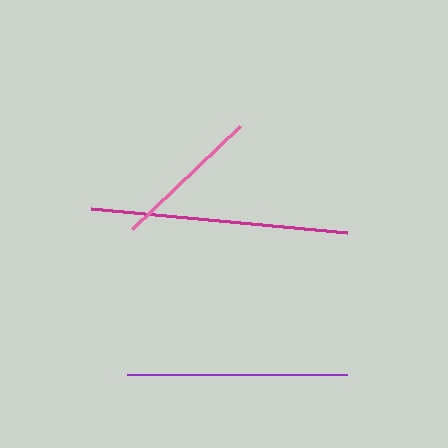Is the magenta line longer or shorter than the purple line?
The magenta line is longer than the purple line.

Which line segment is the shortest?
The pink line is the shortest at approximately 150 pixels.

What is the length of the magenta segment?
The magenta segment is approximately 258 pixels long.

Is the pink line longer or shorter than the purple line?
The purple line is longer than the pink line.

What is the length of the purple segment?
The purple segment is approximately 220 pixels long.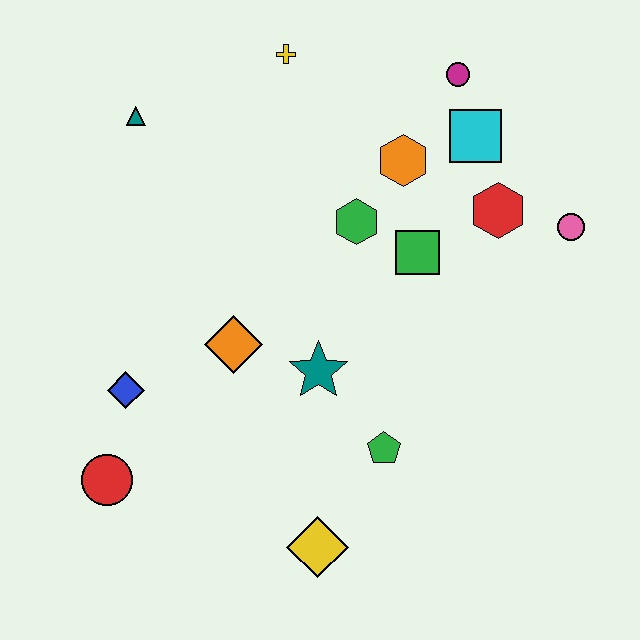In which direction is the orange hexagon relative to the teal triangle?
The orange hexagon is to the right of the teal triangle.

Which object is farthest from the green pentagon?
The teal triangle is farthest from the green pentagon.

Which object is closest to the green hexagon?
The green square is closest to the green hexagon.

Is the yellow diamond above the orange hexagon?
No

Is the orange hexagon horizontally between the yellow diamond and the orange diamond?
No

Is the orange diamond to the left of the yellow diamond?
Yes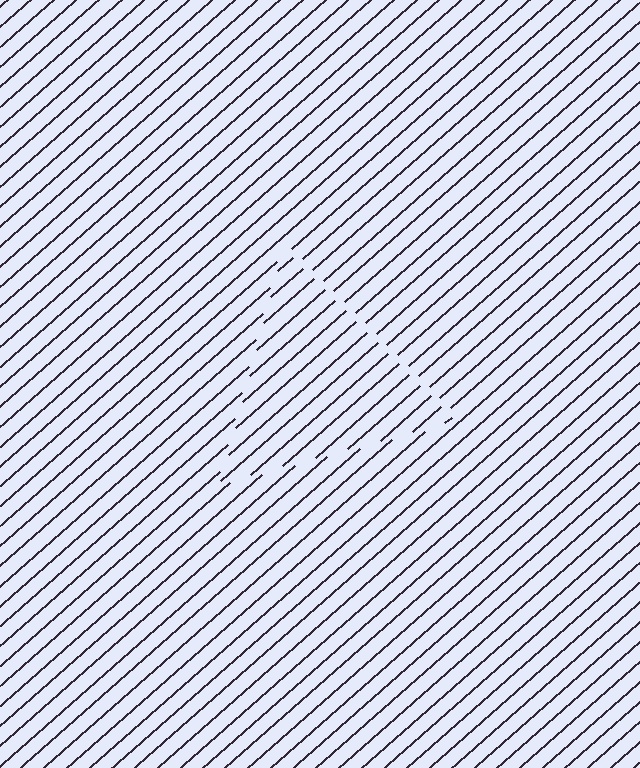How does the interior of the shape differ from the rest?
The interior of the shape contains the same grating, shifted by half a period — the contour is defined by the phase discontinuity where line-ends from the inner and outer gratings abut.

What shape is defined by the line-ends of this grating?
An illusory triangle. The interior of the shape contains the same grating, shifted by half a period — the contour is defined by the phase discontinuity where line-ends from the inner and outer gratings abut.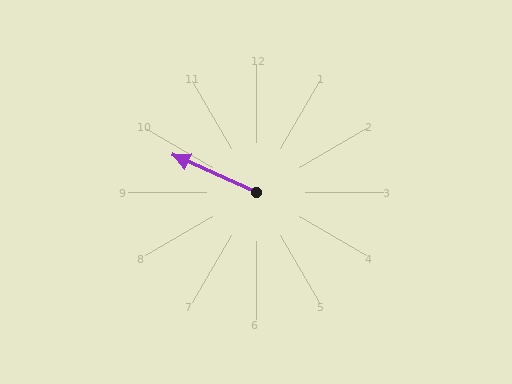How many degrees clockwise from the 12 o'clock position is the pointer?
Approximately 294 degrees.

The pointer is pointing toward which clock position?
Roughly 10 o'clock.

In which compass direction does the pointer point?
Northwest.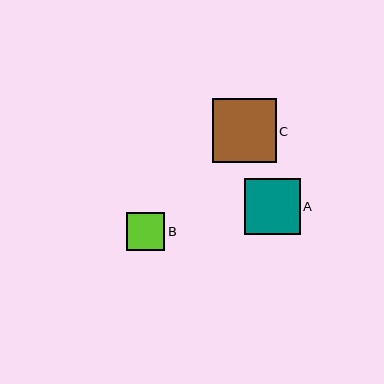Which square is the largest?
Square C is the largest with a size of approximately 64 pixels.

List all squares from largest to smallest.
From largest to smallest: C, A, B.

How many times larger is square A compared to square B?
Square A is approximately 1.5 times the size of square B.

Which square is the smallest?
Square B is the smallest with a size of approximately 38 pixels.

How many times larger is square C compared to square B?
Square C is approximately 1.7 times the size of square B.